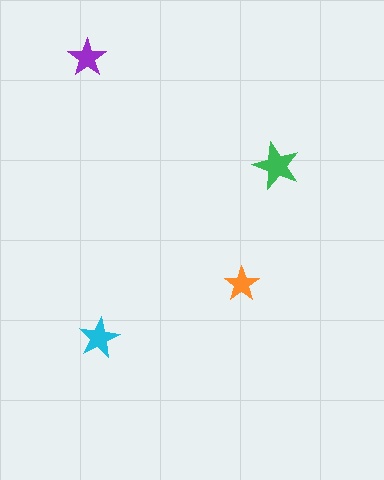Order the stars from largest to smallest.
the green one, the cyan one, the purple one, the orange one.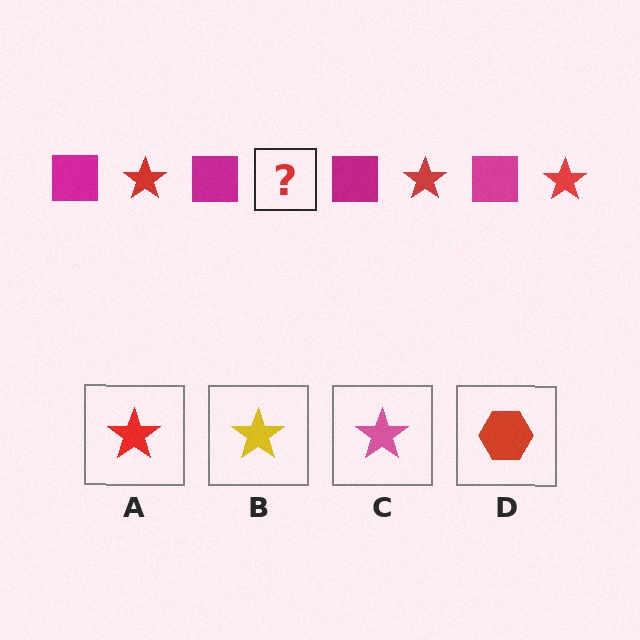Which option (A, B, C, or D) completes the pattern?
A.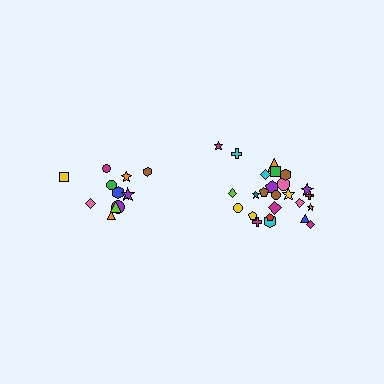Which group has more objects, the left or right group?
The right group.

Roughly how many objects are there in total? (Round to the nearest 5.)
Roughly 35 objects in total.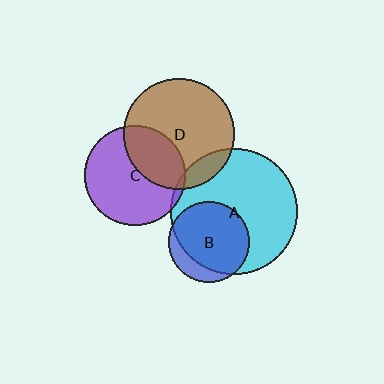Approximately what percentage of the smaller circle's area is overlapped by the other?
Approximately 5%.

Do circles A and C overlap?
Yes.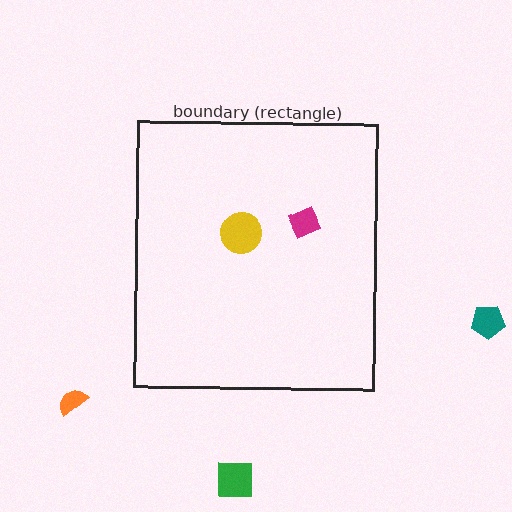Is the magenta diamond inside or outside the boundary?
Inside.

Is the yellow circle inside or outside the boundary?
Inside.